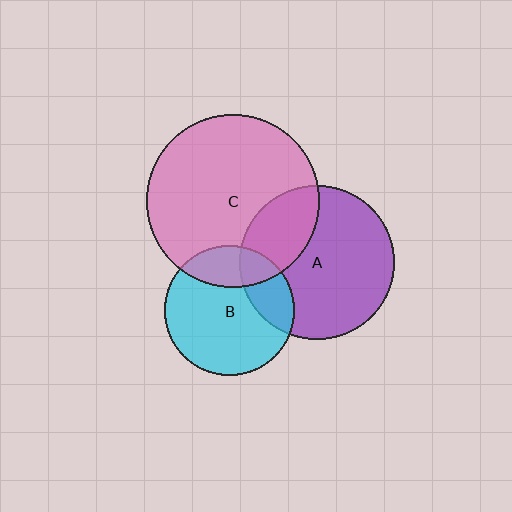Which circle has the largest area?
Circle C (pink).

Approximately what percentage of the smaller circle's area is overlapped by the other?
Approximately 30%.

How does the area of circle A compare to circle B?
Approximately 1.4 times.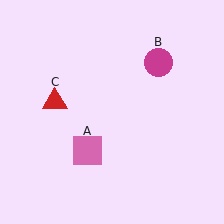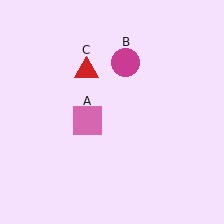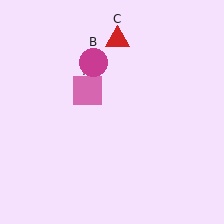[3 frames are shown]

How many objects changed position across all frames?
3 objects changed position: pink square (object A), magenta circle (object B), red triangle (object C).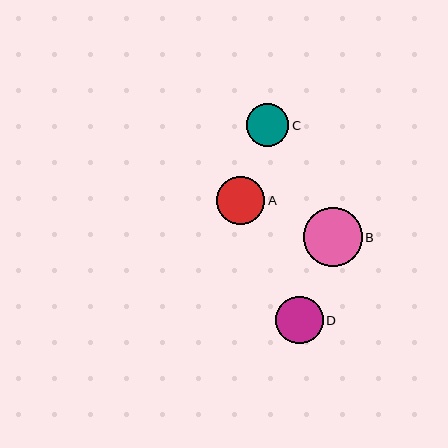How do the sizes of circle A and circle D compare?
Circle A and circle D are approximately the same size.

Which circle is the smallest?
Circle C is the smallest with a size of approximately 42 pixels.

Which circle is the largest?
Circle B is the largest with a size of approximately 59 pixels.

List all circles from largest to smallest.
From largest to smallest: B, A, D, C.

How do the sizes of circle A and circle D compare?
Circle A and circle D are approximately the same size.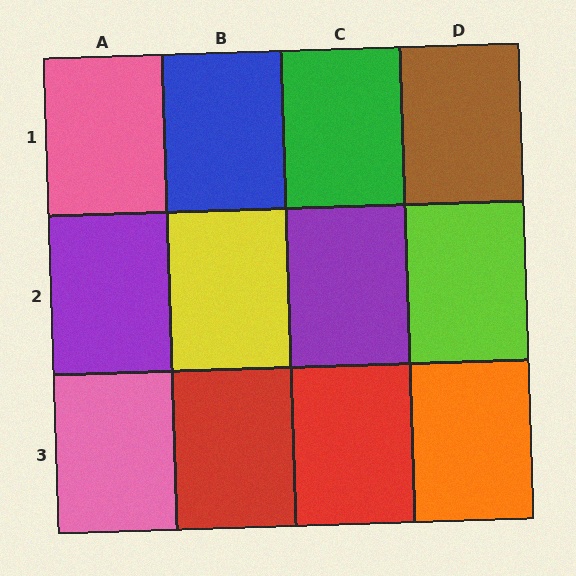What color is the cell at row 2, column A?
Purple.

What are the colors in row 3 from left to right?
Pink, red, red, orange.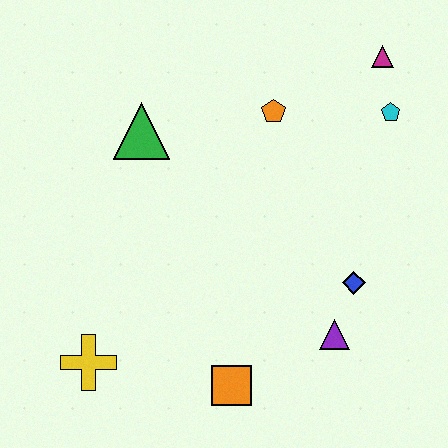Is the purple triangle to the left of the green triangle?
No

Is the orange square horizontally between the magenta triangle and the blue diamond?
No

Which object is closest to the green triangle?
The orange pentagon is closest to the green triangle.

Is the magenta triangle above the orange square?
Yes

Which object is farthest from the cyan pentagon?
The yellow cross is farthest from the cyan pentagon.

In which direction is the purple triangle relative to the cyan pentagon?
The purple triangle is below the cyan pentagon.